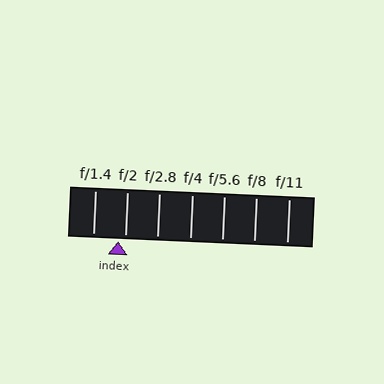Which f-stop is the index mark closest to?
The index mark is closest to f/2.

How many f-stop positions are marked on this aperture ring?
There are 7 f-stop positions marked.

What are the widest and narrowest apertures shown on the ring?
The widest aperture shown is f/1.4 and the narrowest is f/11.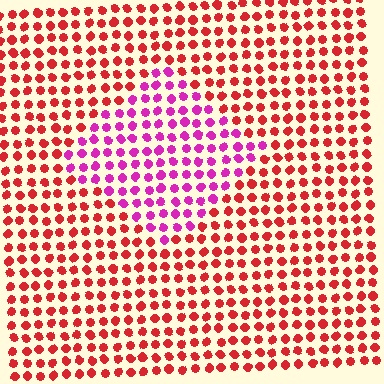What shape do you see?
I see a diamond.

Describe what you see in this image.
The image is filled with small red elements in a uniform arrangement. A diamond-shaped region is visible where the elements are tinted to a slightly different hue, forming a subtle color boundary.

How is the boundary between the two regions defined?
The boundary is defined purely by a slight shift in hue (about 47 degrees). Spacing, size, and orientation are identical on both sides.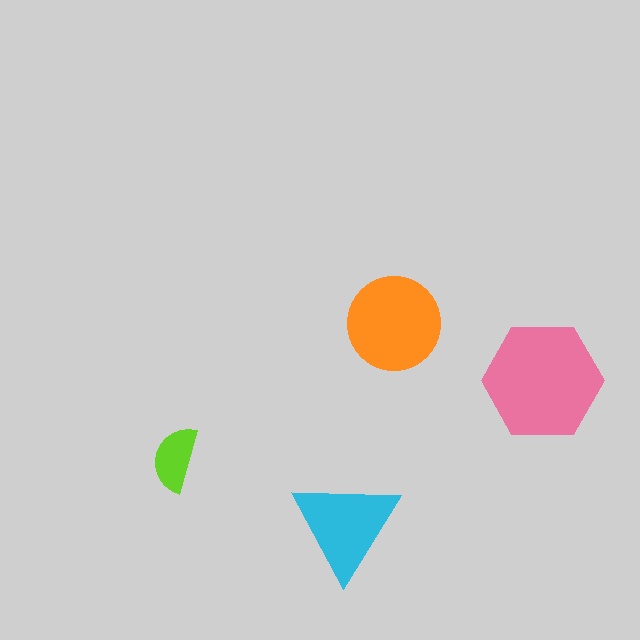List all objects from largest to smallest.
The pink hexagon, the orange circle, the cyan triangle, the lime semicircle.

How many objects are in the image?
There are 4 objects in the image.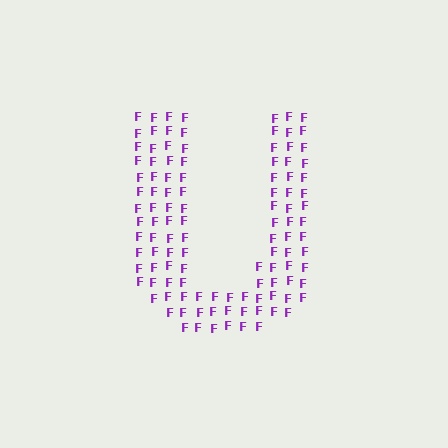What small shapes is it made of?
It is made of small letter F's.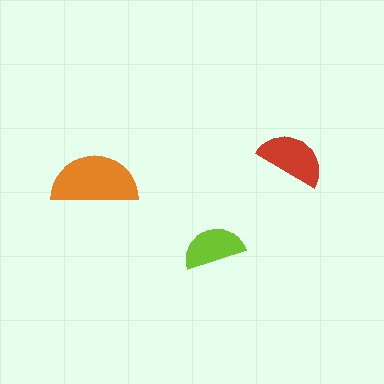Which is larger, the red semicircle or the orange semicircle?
The orange one.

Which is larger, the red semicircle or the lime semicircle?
The red one.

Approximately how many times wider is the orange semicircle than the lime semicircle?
About 1.5 times wider.